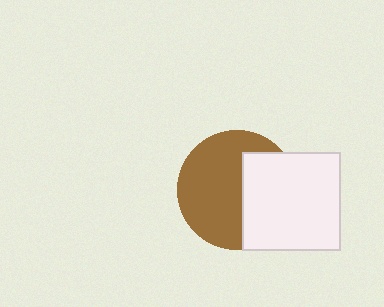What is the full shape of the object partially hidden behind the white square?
The partially hidden object is a brown circle.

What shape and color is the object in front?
The object in front is a white square.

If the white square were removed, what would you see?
You would see the complete brown circle.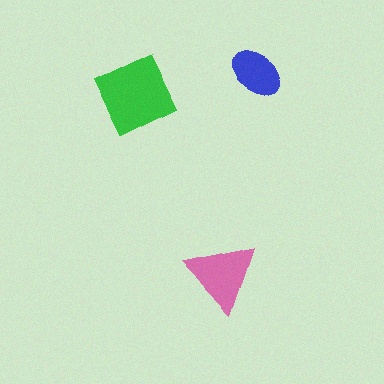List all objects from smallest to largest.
The blue ellipse, the pink triangle, the green diamond.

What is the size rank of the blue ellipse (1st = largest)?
3rd.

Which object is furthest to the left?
The green diamond is leftmost.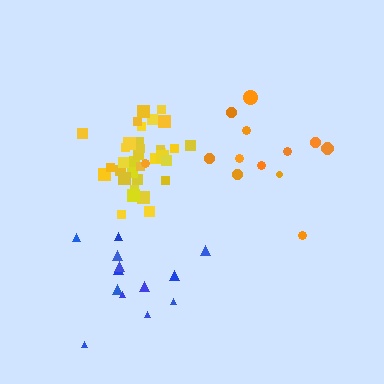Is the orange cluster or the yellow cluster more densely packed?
Yellow.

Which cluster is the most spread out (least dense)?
Blue.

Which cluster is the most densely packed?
Yellow.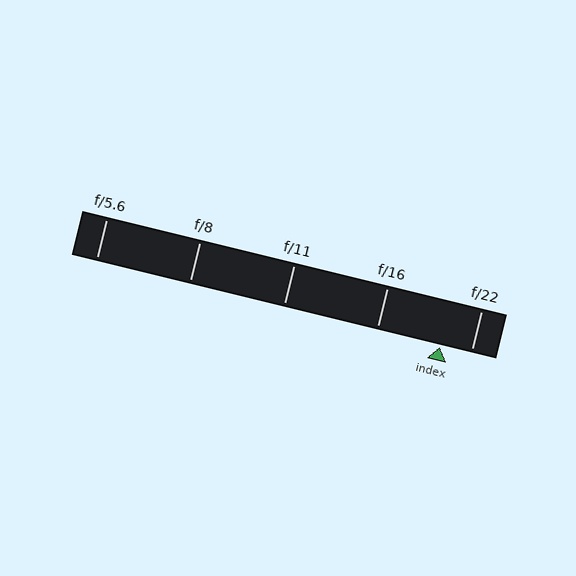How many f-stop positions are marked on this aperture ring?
There are 5 f-stop positions marked.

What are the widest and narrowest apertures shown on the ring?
The widest aperture shown is f/5.6 and the narrowest is f/22.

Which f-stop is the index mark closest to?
The index mark is closest to f/22.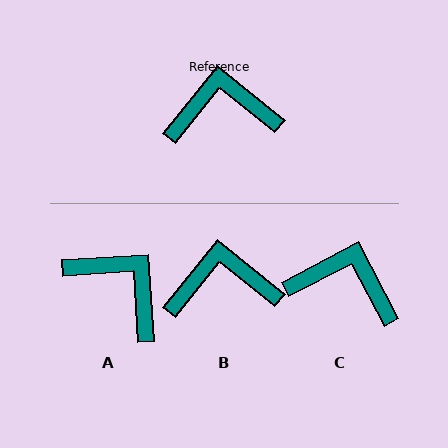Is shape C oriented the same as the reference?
No, it is off by about 23 degrees.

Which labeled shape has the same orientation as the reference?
B.